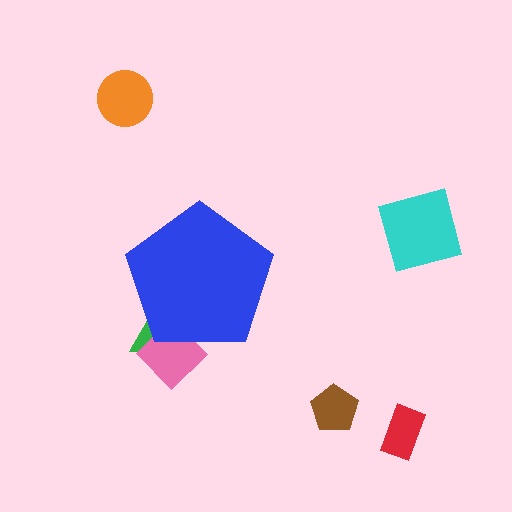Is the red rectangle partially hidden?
No, the red rectangle is fully visible.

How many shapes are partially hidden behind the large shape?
2 shapes are partially hidden.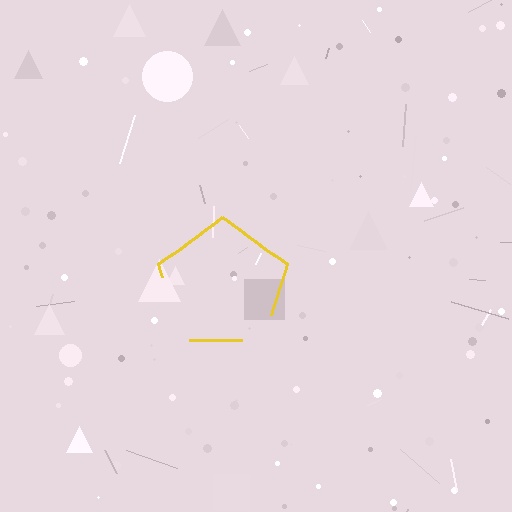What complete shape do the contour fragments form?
The contour fragments form a pentagon.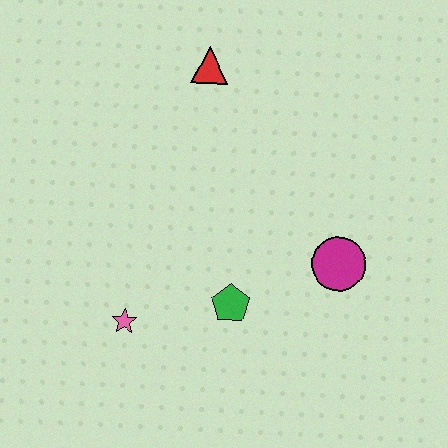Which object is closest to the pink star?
The green pentagon is closest to the pink star.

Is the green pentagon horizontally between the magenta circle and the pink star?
Yes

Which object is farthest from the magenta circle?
The red triangle is farthest from the magenta circle.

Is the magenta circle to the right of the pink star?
Yes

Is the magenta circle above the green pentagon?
Yes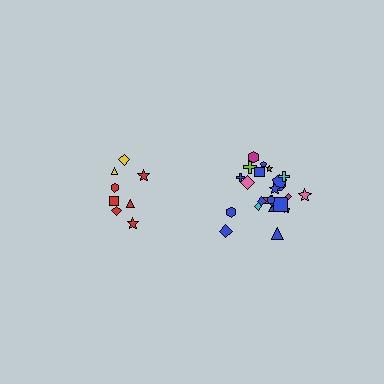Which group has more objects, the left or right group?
The right group.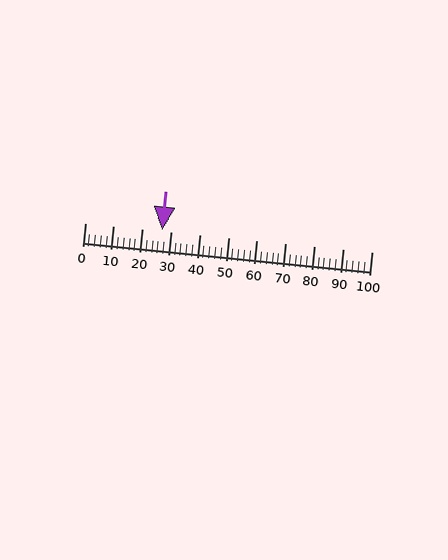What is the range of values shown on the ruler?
The ruler shows values from 0 to 100.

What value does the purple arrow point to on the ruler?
The purple arrow points to approximately 27.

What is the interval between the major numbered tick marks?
The major tick marks are spaced 10 units apart.